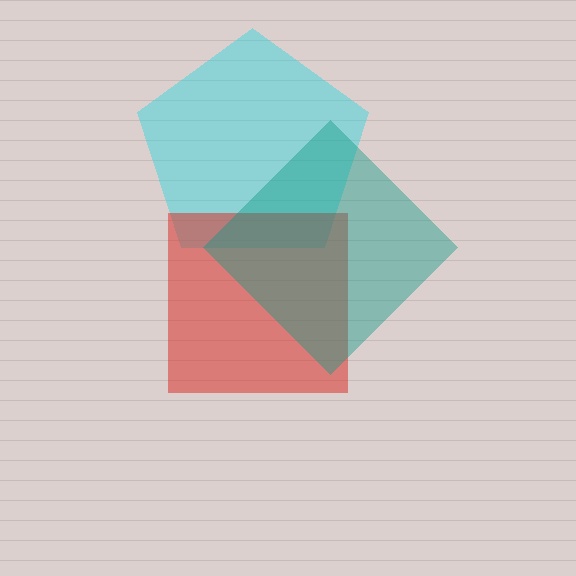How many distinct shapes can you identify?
There are 3 distinct shapes: a cyan pentagon, a red square, a teal diamond.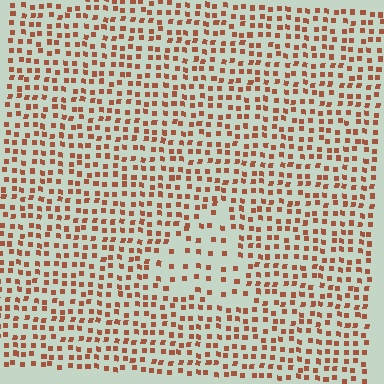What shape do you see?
I see a triangle.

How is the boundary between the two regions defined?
The boundary is defined by a change in element density (approximately 2.0x ratio). All elements are the same color, size, and shape.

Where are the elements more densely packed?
The elements are more densely packed outside the triangle boundary.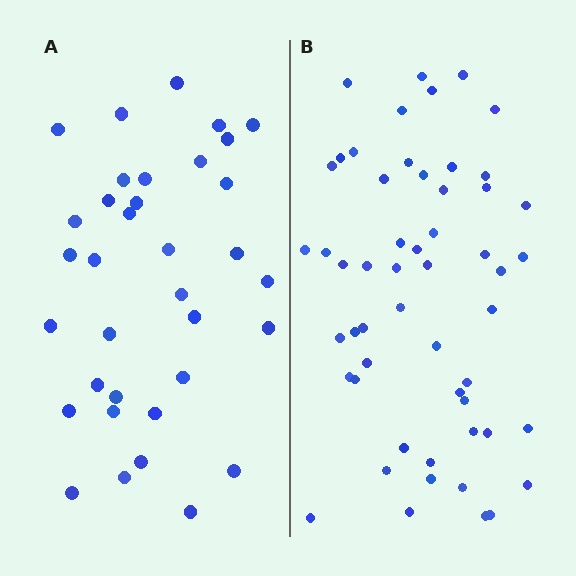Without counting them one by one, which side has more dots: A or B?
Region B (the right region) has more dots.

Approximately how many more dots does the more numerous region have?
Region B has approximately 20 more dots than region A.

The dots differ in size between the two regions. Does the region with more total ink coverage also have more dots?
No. Region A has more total ink coverage because its dots are larger, but region B actually contains more individual dots. Total area can be misleading — the number of items is what matters here.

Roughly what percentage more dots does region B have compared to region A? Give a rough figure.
About 55% more.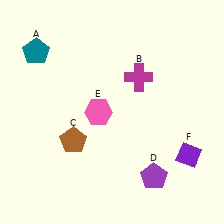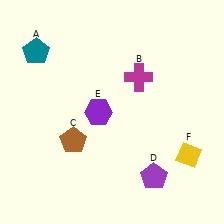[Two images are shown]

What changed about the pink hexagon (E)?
In Image 1, E is pink. In Image 2, it changed to purple.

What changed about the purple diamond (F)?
In Image 1, F is purple. In Image 2, it changed to yellow.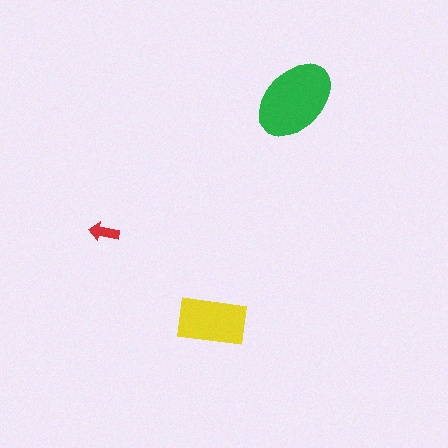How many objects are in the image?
There are 3 objects in the image.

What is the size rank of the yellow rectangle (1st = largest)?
2nd.